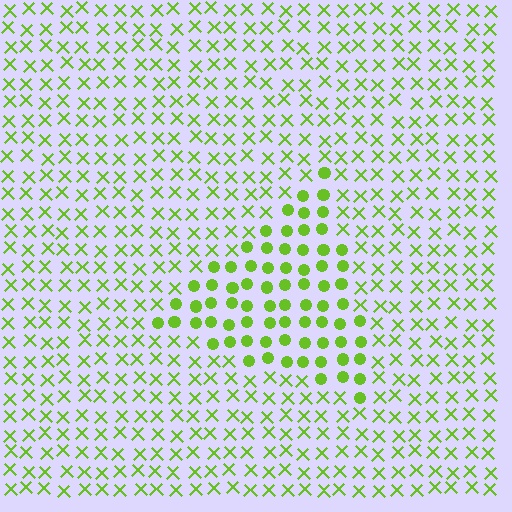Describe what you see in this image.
The image is filled with small lime elements arranged in a uniform grid. A triangle-shaped region contains circles, while the surrounding area contains X marks. The boundary is defined purely by the change in element shape.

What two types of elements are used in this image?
The image uses circles inside the triangle region and X marks outside it.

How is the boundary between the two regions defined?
The boundary is defined by a change in element shape: circles inside vs. X marks outside. All elements share the same color and spacing.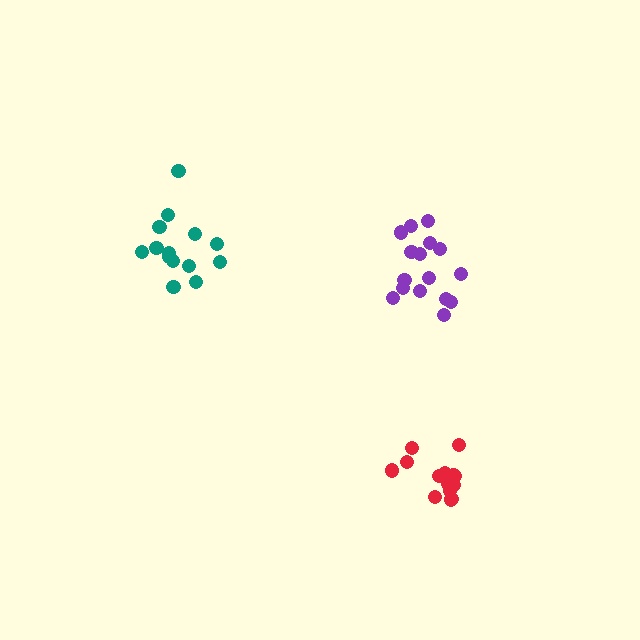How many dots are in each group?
Group 1: 15 dots, Group 2: 16 dots, Group 3: 14 dots (45 total).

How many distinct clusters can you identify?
There are 3 distinct clusters.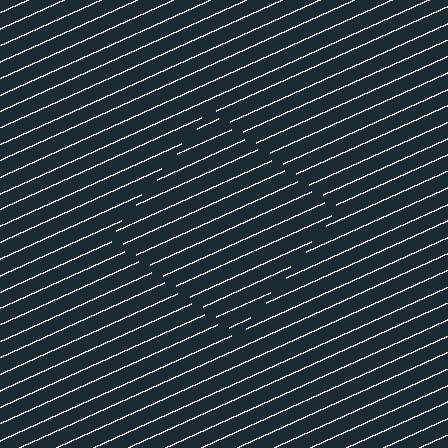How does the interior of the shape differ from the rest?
The interior of the shape contains the same grating, shifted by half a period — the contour is defined by the phase discontinuity where line-ends from the inner and outer gratings abut.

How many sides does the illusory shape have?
4 sides — the line-ends trace a square.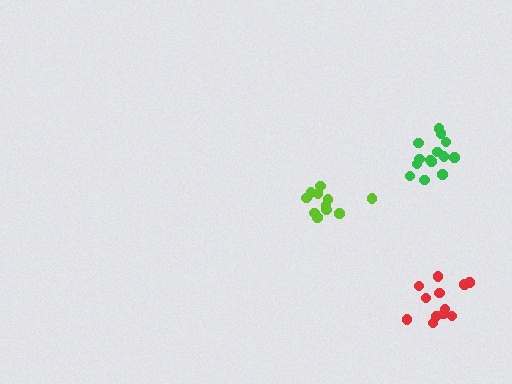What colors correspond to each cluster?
The clusters are colored: green, lime, red.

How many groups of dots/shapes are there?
There are 3 groups.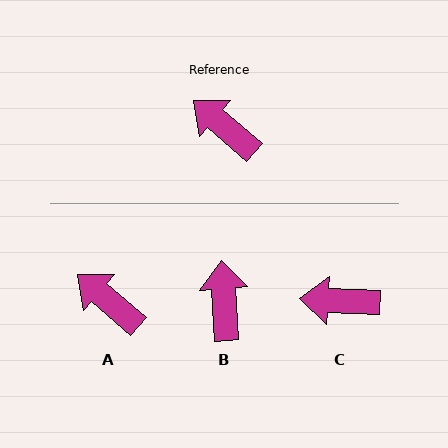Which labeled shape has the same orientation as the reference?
A.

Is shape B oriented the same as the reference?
No, it is off by about 45 degrees.